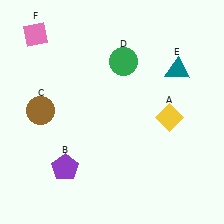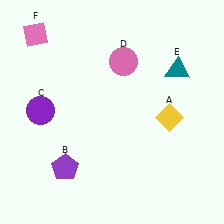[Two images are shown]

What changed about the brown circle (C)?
In Image 1, C is brown. In Image 2, it changed to purple.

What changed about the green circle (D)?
In Image 1, D is green. In Image 2, it changed to pink.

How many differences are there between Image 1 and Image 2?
There are 2 differences between the two images.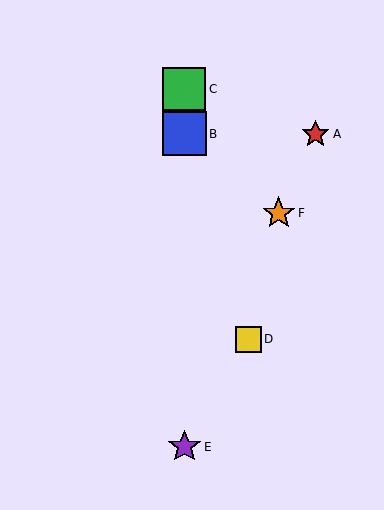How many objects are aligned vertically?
3 objects (B, C, E) are aligned vertically.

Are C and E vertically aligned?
Yes, both are at x≈184.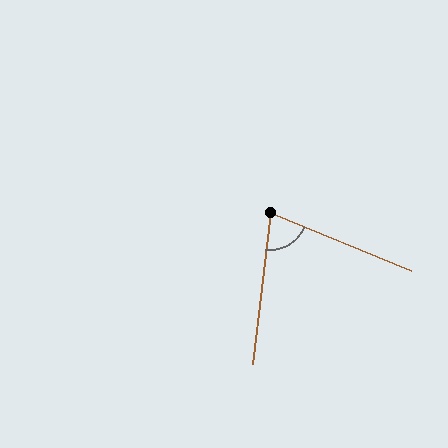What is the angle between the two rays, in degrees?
Approximately 74 degrees.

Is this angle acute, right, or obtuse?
It is acute.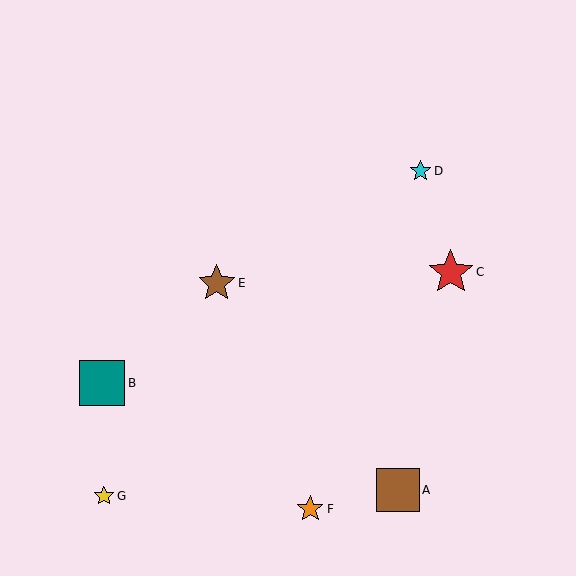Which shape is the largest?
The red star (labeled C) is the largest.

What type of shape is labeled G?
Shape G is a yellow star.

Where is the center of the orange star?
The center of the orange star is at (310, 509).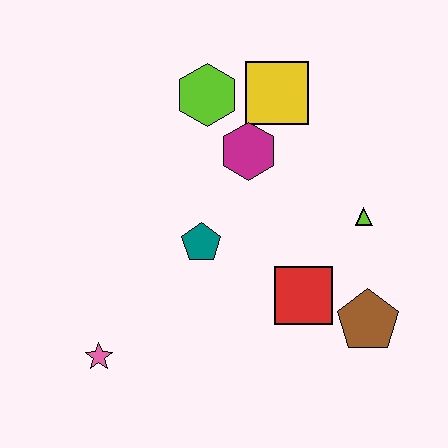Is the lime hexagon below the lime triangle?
No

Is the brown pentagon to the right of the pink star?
Yes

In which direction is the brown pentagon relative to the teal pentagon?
The brown pentagon is to the right of the teal pentagon.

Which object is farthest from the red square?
The lime hexagon is farthest from the red square.